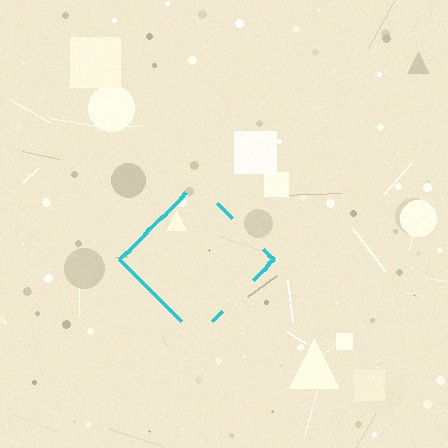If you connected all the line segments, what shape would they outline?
They would outline a diamond.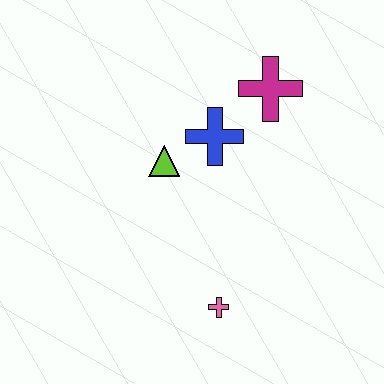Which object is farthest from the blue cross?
The pink cross is farthest from the blue cross.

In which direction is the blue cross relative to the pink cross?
The blue cross is above the pink cross.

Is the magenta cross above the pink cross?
Yes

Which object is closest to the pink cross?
The lime triangle is closest to the pink cross.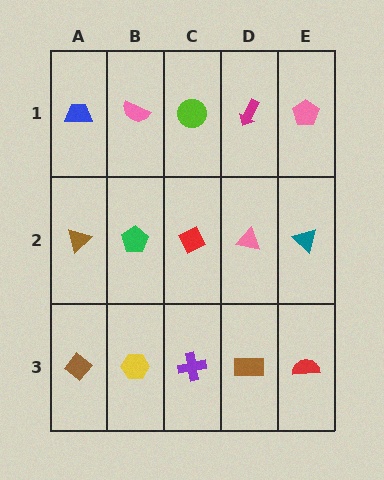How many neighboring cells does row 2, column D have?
4.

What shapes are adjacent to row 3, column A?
A brown triangle (row 2, column A), a yellow hexagon (row 3, column B).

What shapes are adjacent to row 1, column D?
A pink triangle (row 2, column D), a lime circle (row 1, column C), a pink pentagon (row 1, column E).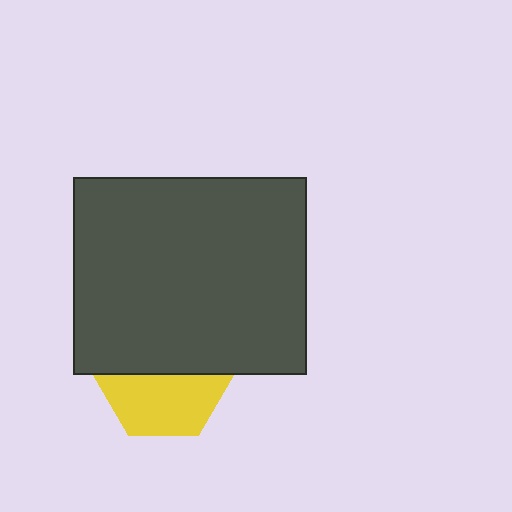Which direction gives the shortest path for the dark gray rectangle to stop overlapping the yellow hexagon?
Moving up gives the shortest separation.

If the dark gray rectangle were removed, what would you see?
You would see the complete yellow hexagon.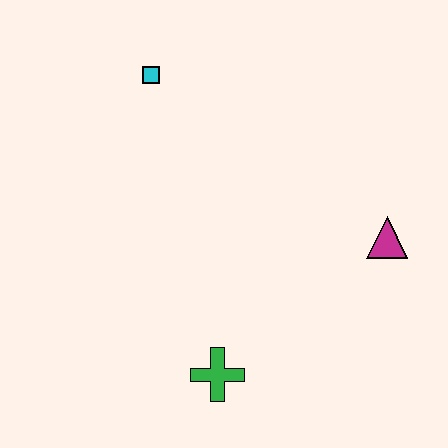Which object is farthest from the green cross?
The cyan square is farthest from the green cross.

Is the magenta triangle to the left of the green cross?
No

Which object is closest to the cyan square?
The magenta triangle is closest to the cyan square.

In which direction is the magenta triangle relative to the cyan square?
The magenta triangle is to the right of the cyan square.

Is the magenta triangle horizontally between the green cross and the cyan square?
No